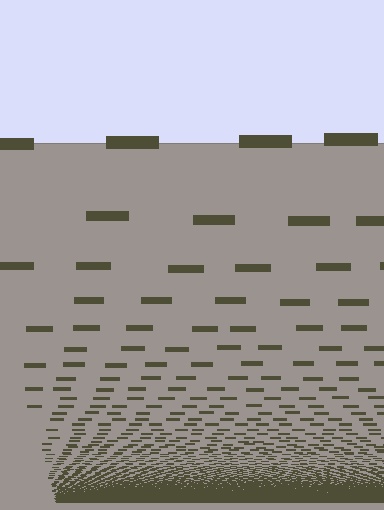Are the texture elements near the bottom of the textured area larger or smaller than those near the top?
Smaller. The gradient is inverted — elements near the bottom are smaller and denser.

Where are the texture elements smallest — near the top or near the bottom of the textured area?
Near the bottom.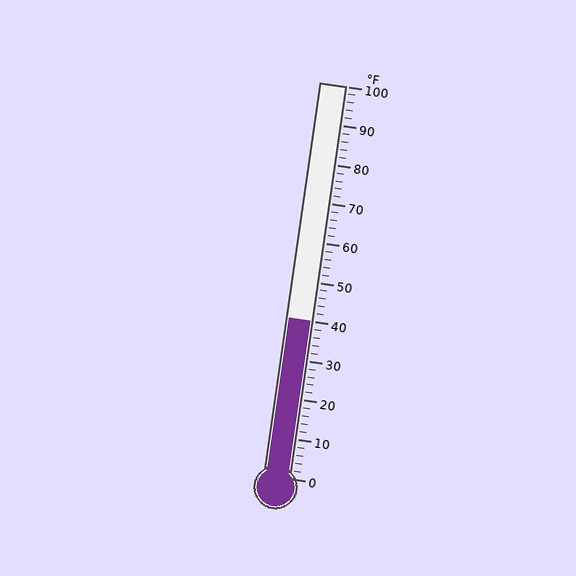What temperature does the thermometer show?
The thermometer shows approximately 40°F.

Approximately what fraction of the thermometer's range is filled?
The thermometer is filled to approximately 40% of its range.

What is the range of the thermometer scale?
The thermometer scale ranges from 0°F to 100°F.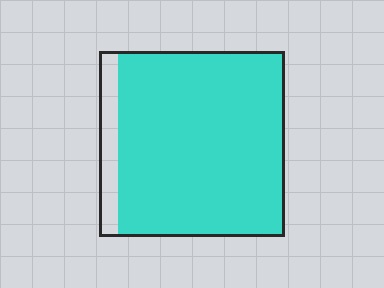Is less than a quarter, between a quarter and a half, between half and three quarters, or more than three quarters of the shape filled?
More than three quarters.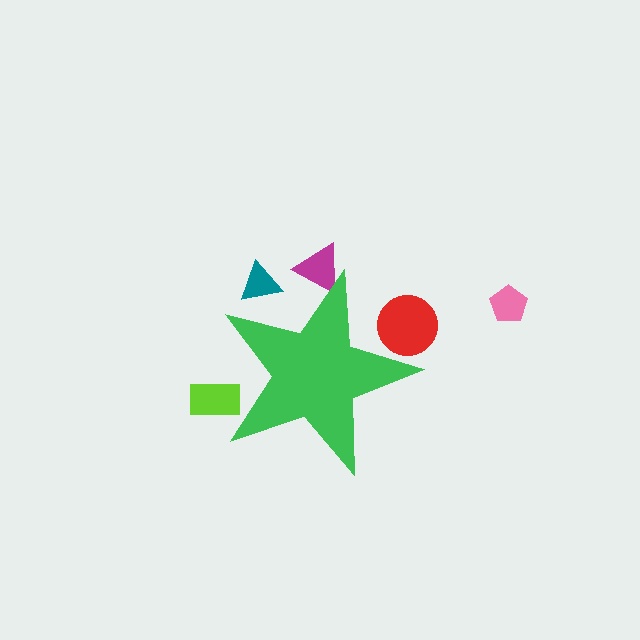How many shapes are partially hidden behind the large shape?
4 shapes are partially hidden.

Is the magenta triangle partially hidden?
Yes, the magenta triangle is partially hidden behind the green star.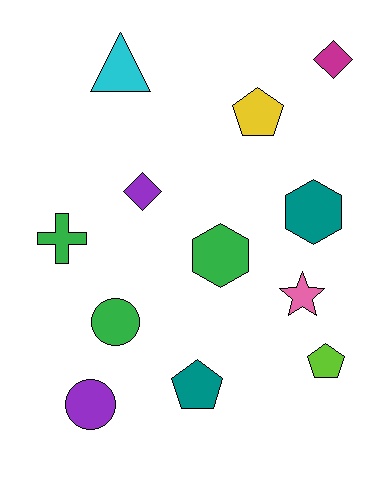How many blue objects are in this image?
There are no blue objects.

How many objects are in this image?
There are 12 objects.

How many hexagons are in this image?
There are 2 hexagons.